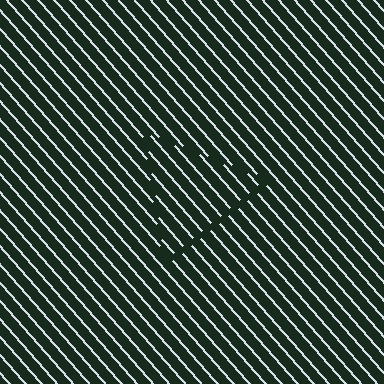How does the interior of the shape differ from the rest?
The interior of the shape contains the same grating, shifted by half a period — the contour is defined by the phase discontinuity where line-ends from the inner and outer gratings abut.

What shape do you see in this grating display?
An illusory triangle. The interior of the shape contains the same grating, shifted by half a period — the contour is defined by the phase discontinuity where line-ends from the inner and outer gratings abut.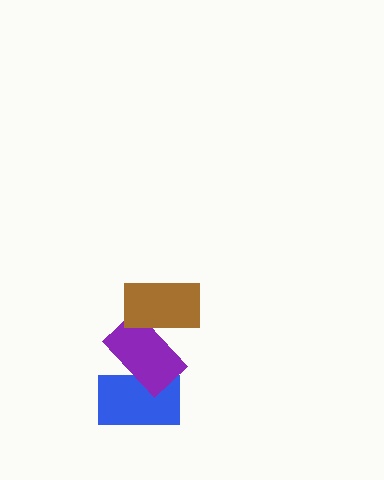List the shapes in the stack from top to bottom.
From top to bottom: the brown rectangle, the purple rectangle, the blue rectangle.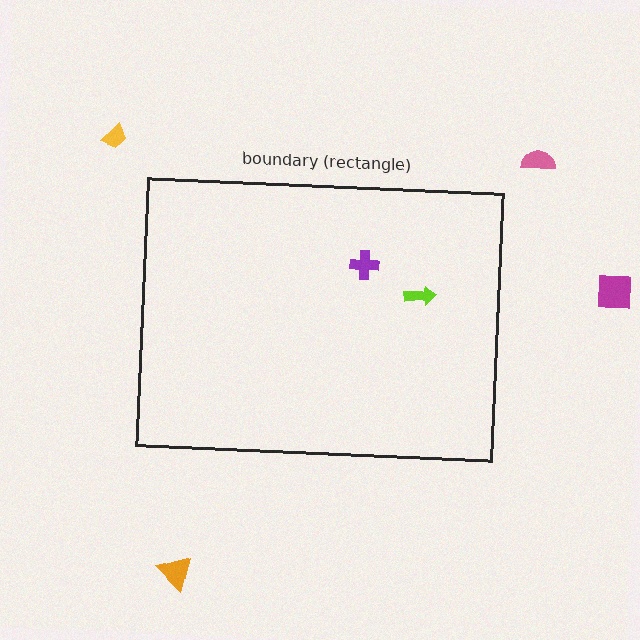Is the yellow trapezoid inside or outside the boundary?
Outside.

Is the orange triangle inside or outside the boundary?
Outside.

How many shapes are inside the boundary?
2 inside, 4 outside.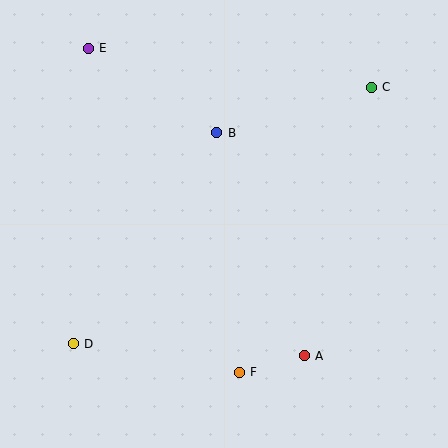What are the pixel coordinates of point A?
Point A is at (304, 356).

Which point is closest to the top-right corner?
Point C is closest to the top-right corner.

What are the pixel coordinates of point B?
Point B is at (217, 133).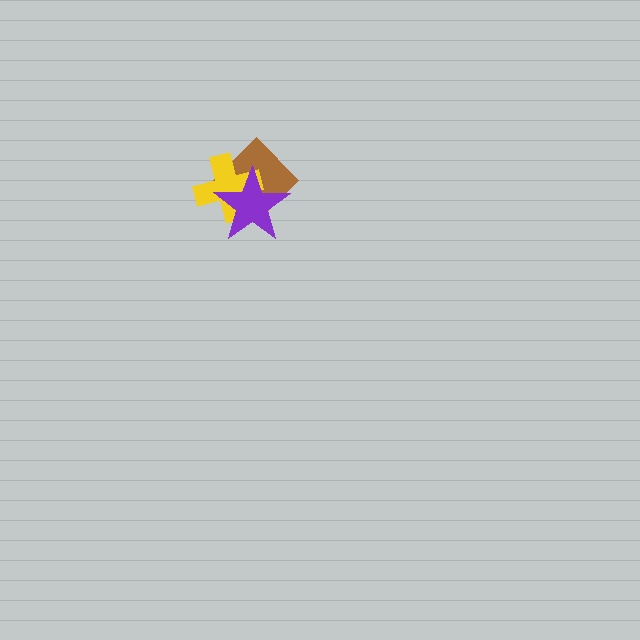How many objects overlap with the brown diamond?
2 objects overlap with the brown diamond.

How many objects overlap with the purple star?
2 objects overlap with the purple star.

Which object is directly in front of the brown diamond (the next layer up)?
The yellow cross is directly in front of the brown diamond.